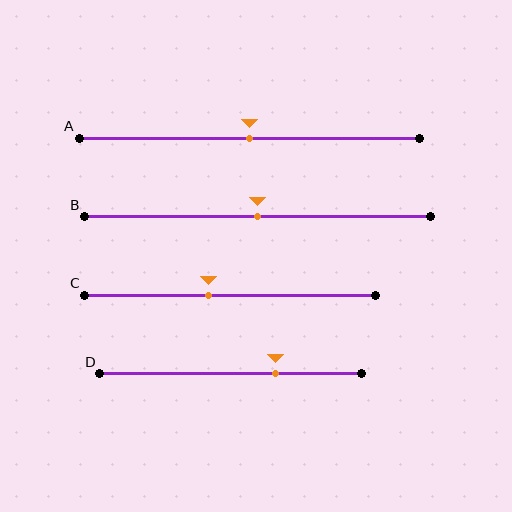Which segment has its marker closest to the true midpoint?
Segment A has its marker closest to the true midpoint.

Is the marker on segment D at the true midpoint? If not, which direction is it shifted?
No, the marker on segment D is shifted to the right by about 17% of the segment length.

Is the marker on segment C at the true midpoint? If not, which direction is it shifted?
No, the marker on segment C is shifted to the left by about 7% of the segment length.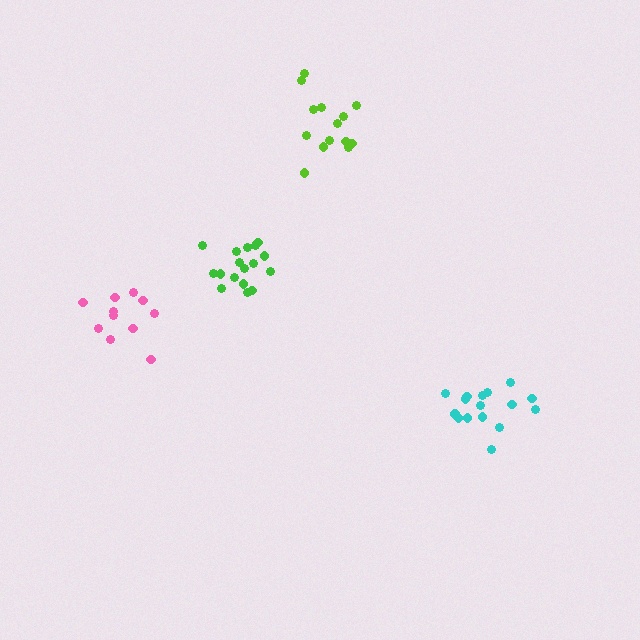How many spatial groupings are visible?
There are 4 spatial groupings.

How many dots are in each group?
Group 1: 11 dots, Group 2: 14 dots, Group 3: 17 dots, Group 4: 16 dots (58 total).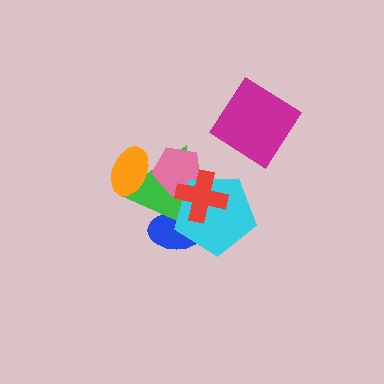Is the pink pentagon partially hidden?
Yes, it is partially covered by another shape.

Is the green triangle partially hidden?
Yes, it is partially covered by another shape.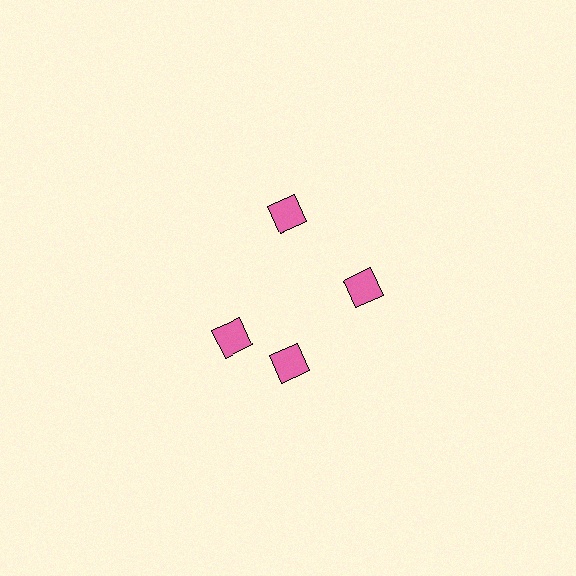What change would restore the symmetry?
The symmetry would be restored by rotating it back into even spacing with its neighbors so that all 4 diamonds sit at equal angles and equal distance from the center.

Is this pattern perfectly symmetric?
No. The 4 pink diamonds are arranged in a ring, but one element near the 9 o'clock position is rotated out of alignment along the ring, breaking the 4-fold rotational symmetry.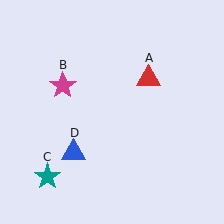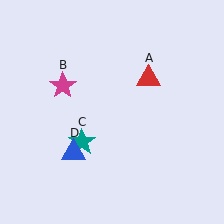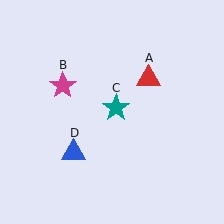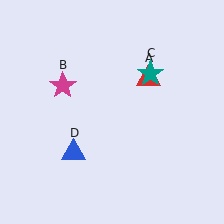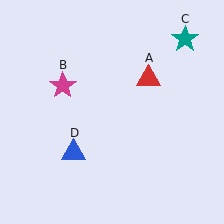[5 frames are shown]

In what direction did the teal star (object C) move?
The teal star (object C) moved up and to the right.